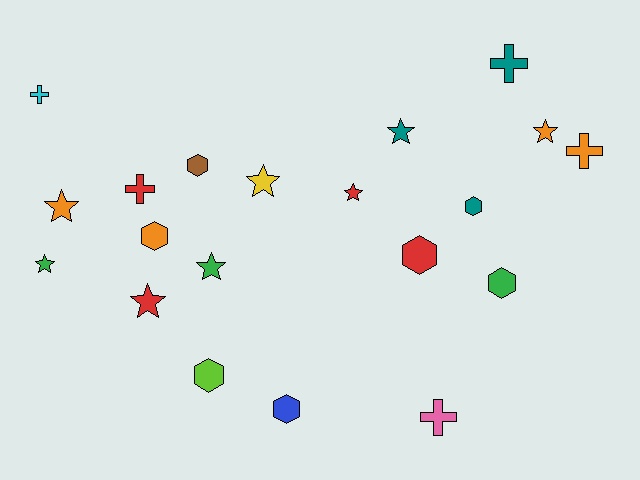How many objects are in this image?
There are 20 objects.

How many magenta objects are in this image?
There are no magenta objects.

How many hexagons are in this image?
There are 7 hexagons.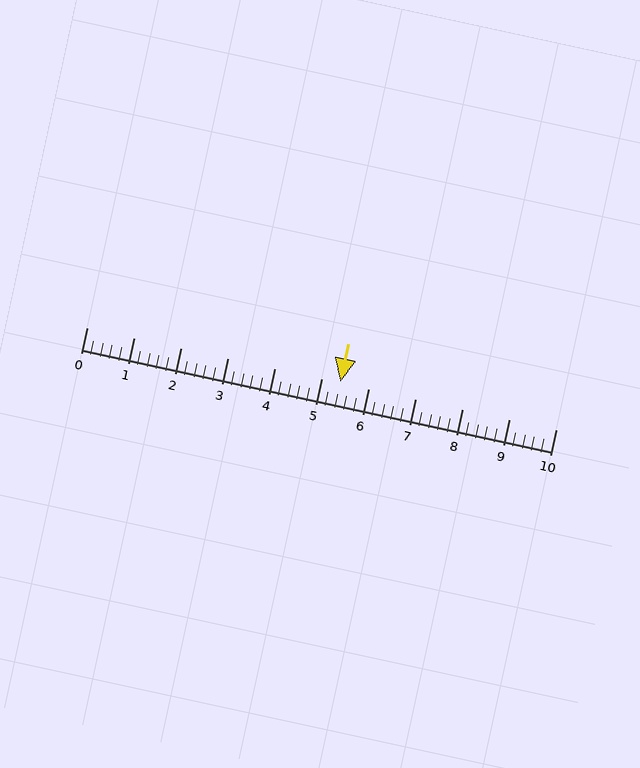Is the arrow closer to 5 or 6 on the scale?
The arrow is closer to 5.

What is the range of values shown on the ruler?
The ruler shows values from 0 to 10.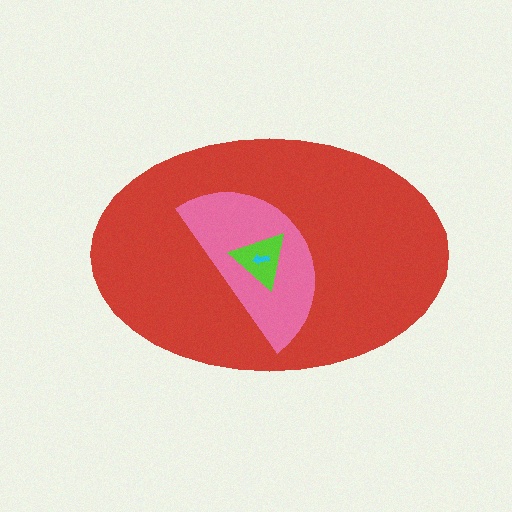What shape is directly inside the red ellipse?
The pink semicircle.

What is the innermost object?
The cyan arrow.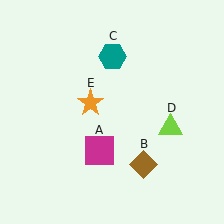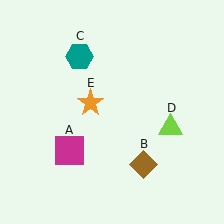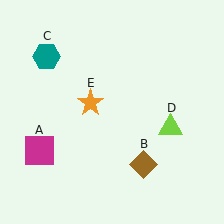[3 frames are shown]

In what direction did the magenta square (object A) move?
The magenta square (object A) moved left.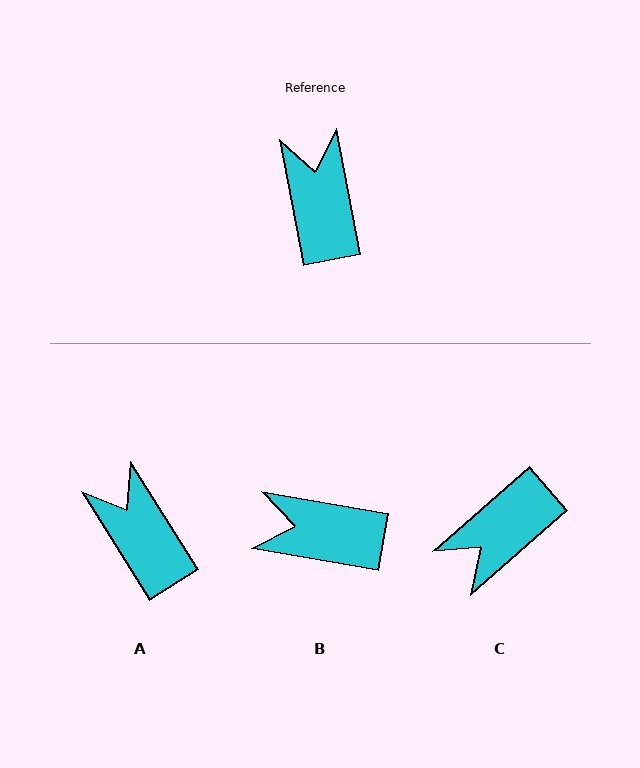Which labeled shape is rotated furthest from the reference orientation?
C, about 120 degrees away.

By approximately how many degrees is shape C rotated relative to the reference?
Approximately 120 degrees counter-clockwise.